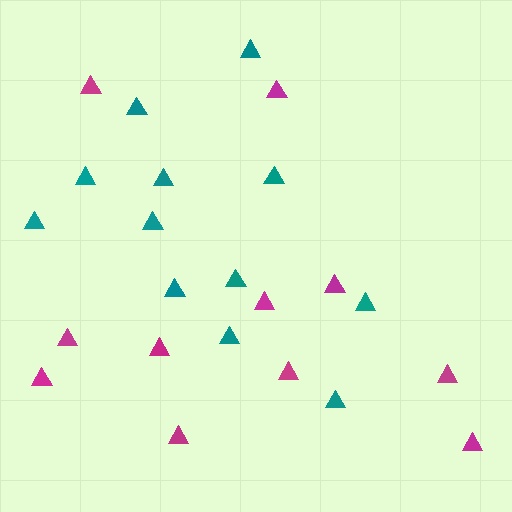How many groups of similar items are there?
There are 2 groups: one group of teal triangles (12) and one group of magenta triangles (11).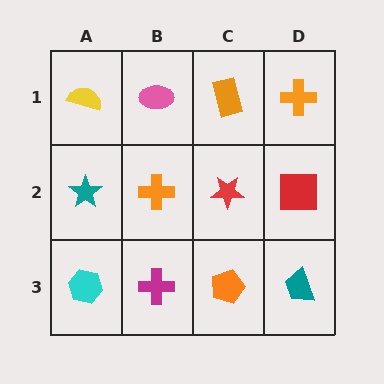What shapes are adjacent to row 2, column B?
A pink ellipse (row 1, column B), a magenta cross (row 3, column B), a teal star (row 2, column A), a red star (row 2, column C).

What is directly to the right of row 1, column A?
A pink ellipse.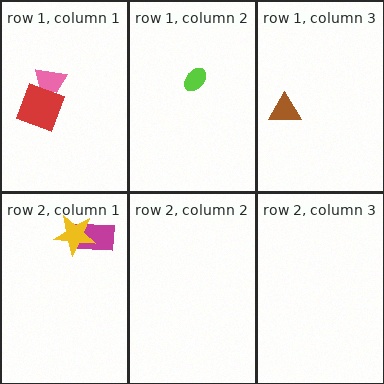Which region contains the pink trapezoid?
The row 1, column 1 region.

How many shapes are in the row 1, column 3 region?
1.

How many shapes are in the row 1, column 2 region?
1.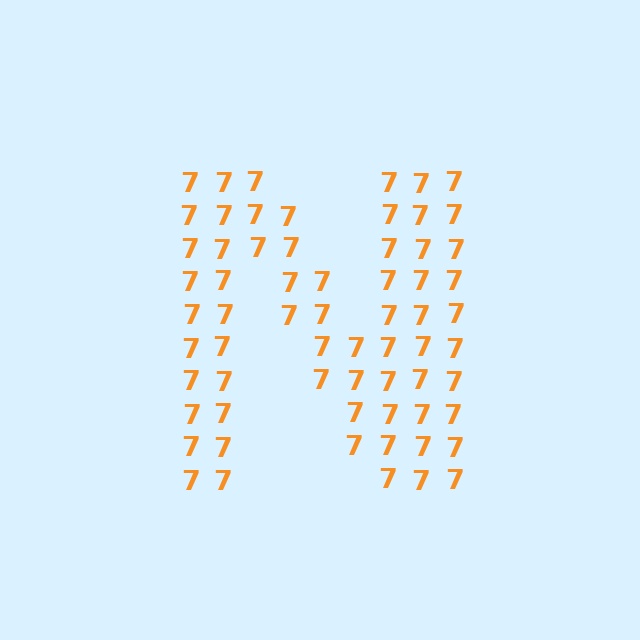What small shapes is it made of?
It is made of small digit 7's.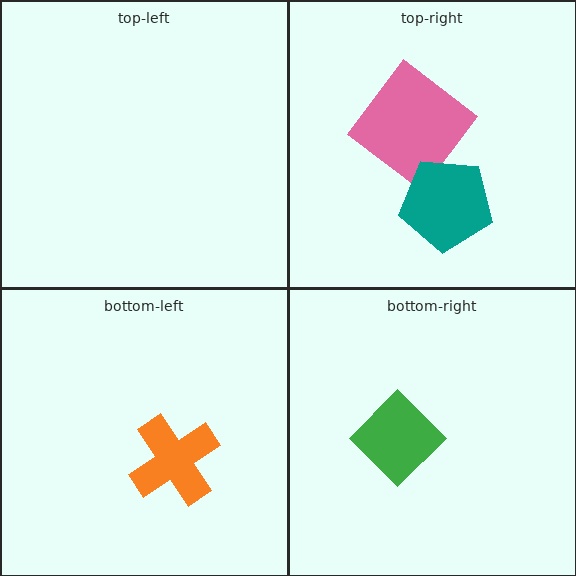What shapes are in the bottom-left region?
The orange cross.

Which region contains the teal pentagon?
The top-right region.